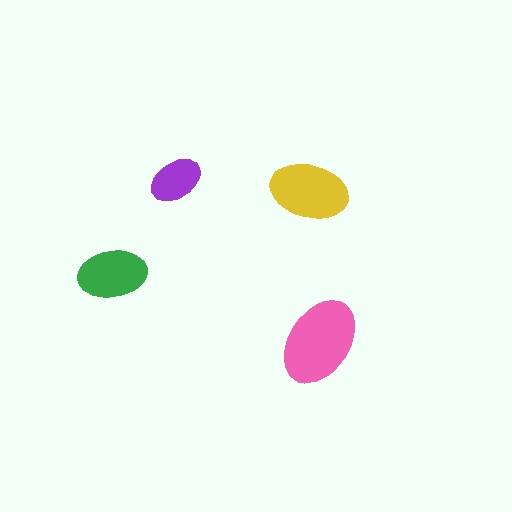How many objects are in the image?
There are 4 objects in the image.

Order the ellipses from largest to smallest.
the pink one, the yellow one, the green one, the purple one.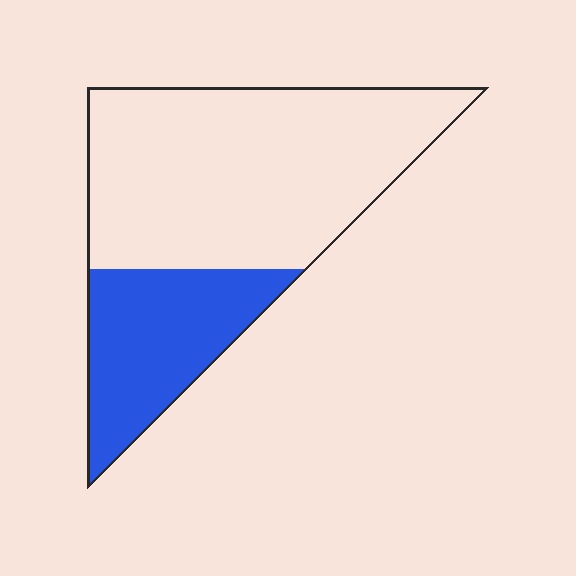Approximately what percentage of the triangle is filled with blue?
Approximately 30%.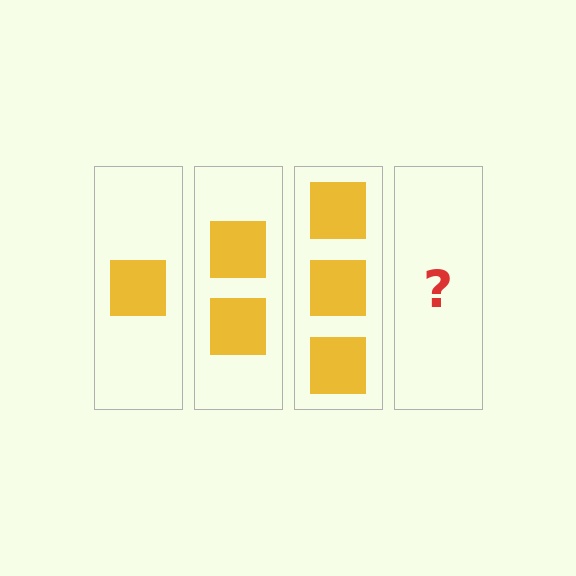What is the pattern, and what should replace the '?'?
The pattern is that each step adds one more square. The '?' should be 4 squares.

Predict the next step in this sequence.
The next step is 4 squares.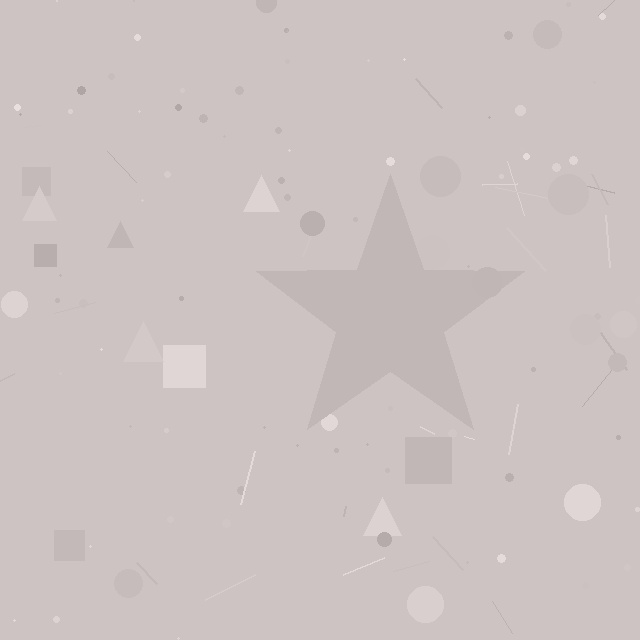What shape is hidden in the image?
A star is hidden in the image.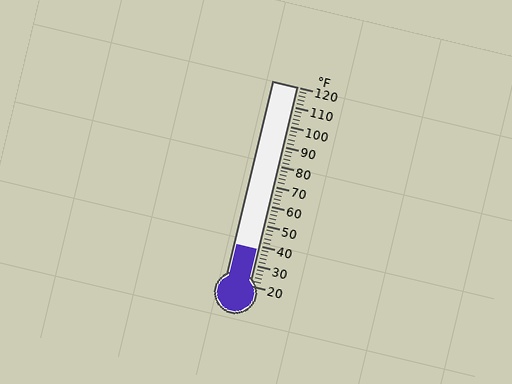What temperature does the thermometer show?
The thermometer shows approximately 38°F.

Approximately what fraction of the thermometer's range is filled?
The thermometer is filled to approximately 20% of its range.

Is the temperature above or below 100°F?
The temperature is below 100°F.